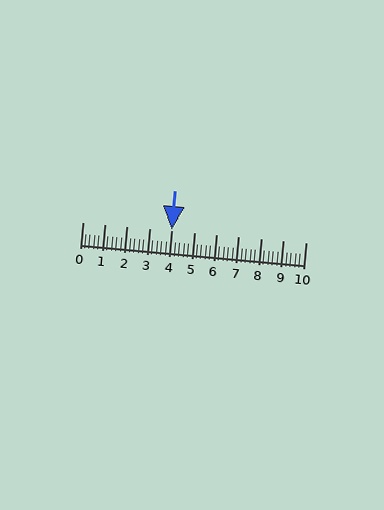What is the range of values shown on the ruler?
The ruler shows values from 0 to 10.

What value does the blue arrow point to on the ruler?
The blue arrow points to approximately 4.0.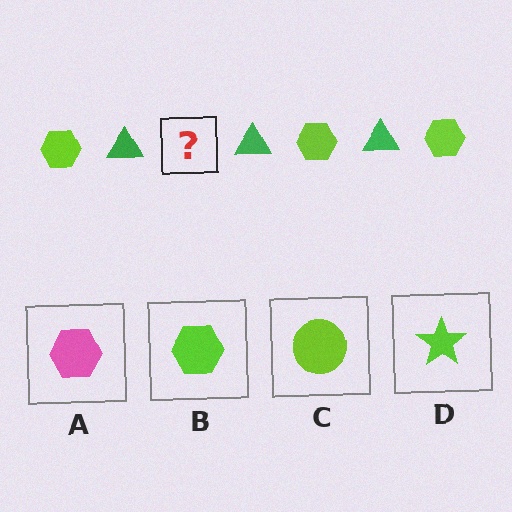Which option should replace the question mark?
Option B.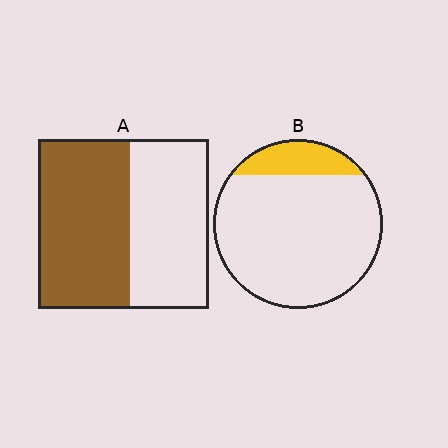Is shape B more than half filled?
No.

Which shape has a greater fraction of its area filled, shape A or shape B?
Shape A.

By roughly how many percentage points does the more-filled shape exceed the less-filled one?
By roughly 40 percentage points (A over B).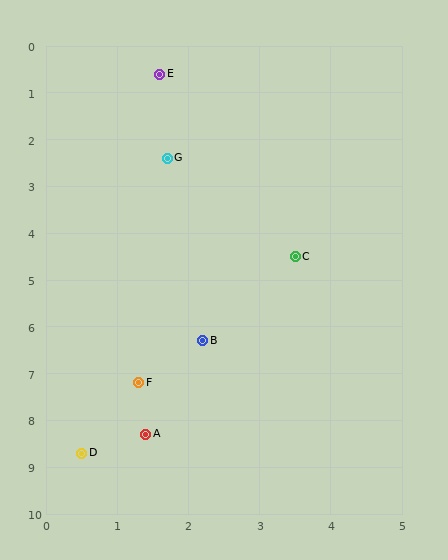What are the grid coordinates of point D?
Point D is at approximately (0.5, 8.7).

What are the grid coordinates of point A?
Point A is at approximately (1.4, 8.3).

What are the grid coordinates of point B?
Point B is at approximately (2.2, 6.3).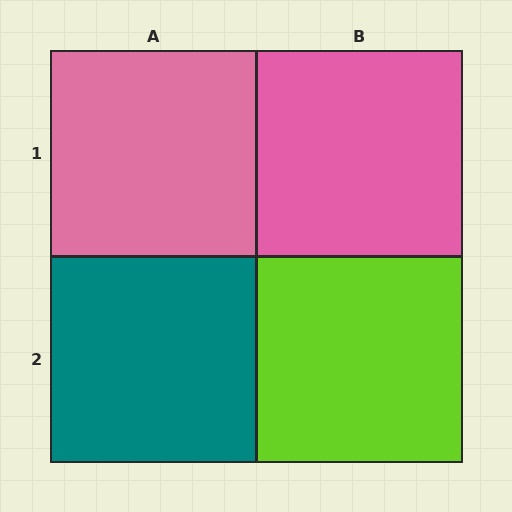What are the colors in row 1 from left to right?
Pink, pink.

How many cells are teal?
1 cell is teal.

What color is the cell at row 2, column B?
Lime.